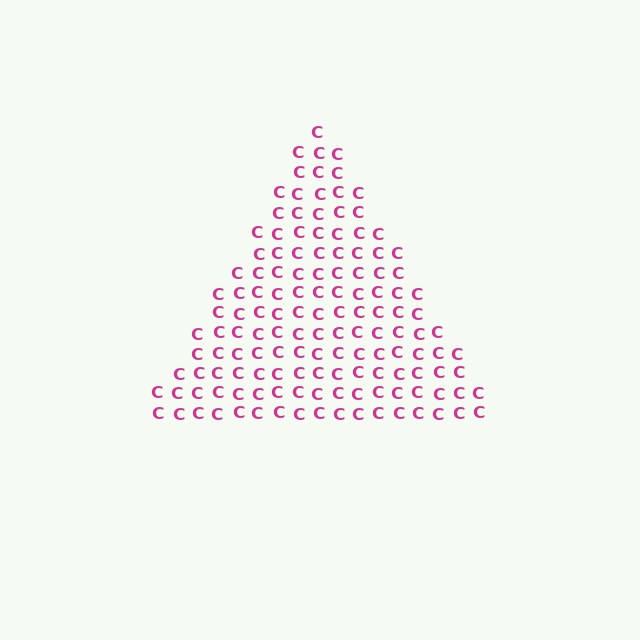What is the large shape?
The large shape is a triangle.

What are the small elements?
The small elements are letter C's.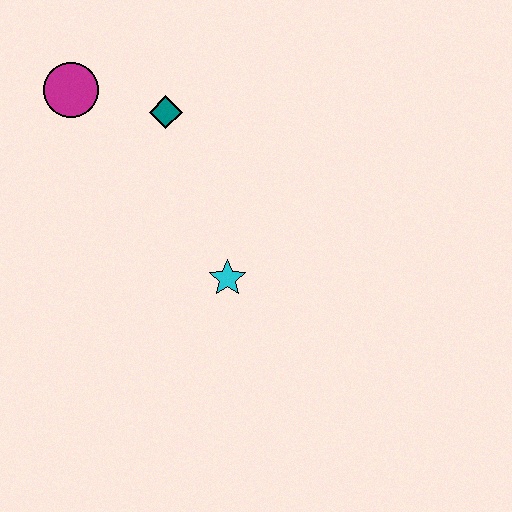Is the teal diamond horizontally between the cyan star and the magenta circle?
Yes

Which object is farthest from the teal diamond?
The cyan star is farthest from the teal diamond.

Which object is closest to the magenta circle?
The teal diamond is closest to the magenta circle.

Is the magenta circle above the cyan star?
Yes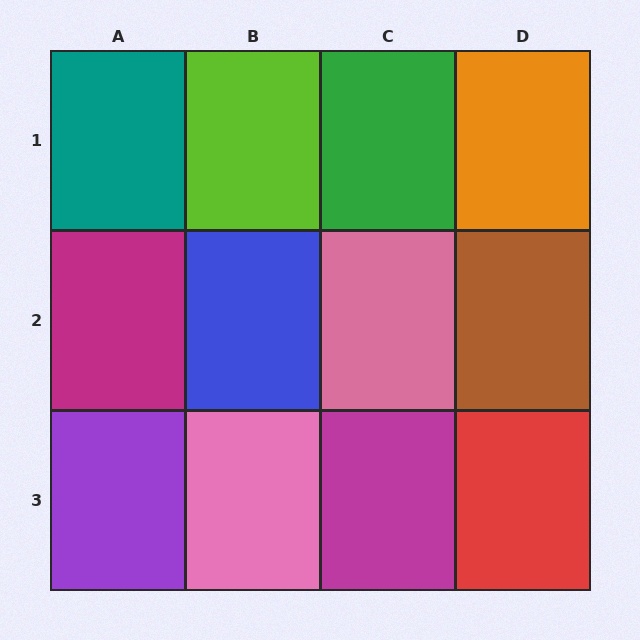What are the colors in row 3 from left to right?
Purple, pink, magenta, red.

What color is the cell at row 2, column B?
Blue.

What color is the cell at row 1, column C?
Green.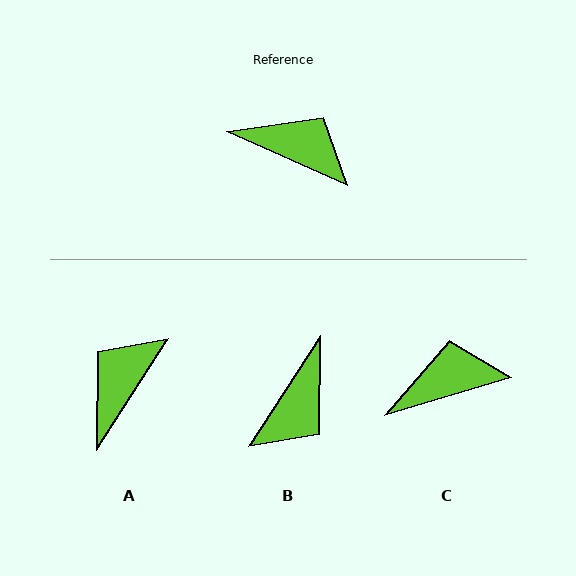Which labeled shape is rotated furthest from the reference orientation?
B, about 99 degrees away.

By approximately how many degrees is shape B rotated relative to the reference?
Approximately 99 degrees clockwise.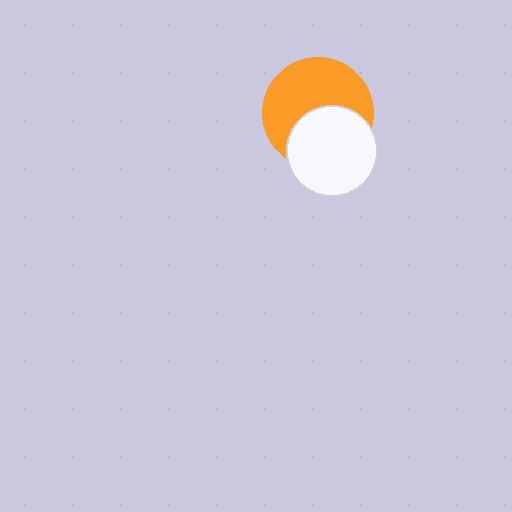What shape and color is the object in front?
The object in front is a white circle.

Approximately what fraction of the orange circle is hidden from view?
Roughly 42% of the orange circle is hidden behind the white circle.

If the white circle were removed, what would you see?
You would see the complete orange circle.